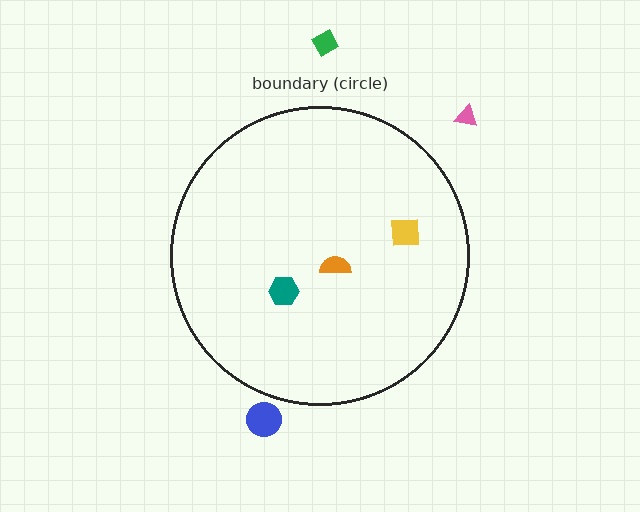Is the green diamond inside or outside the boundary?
Outside.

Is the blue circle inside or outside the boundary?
Outside.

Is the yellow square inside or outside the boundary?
Inside.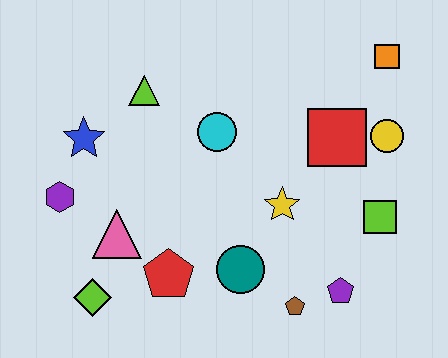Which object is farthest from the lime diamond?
The orange square is farthest from the lime diamond.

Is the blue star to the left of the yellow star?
Yes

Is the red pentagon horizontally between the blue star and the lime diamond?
No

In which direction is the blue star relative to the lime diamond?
The blue star is above the lime diamond.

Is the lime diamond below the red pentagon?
Yes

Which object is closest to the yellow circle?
The red square is closest to the yellow circle.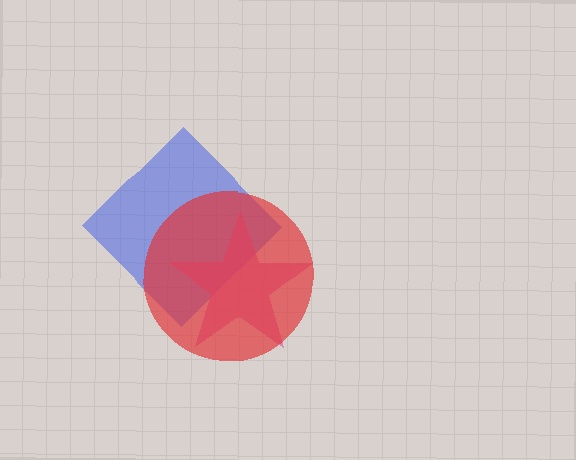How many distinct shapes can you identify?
There are 3 distinct shapes: a blue diamond, a pink star, a red circle.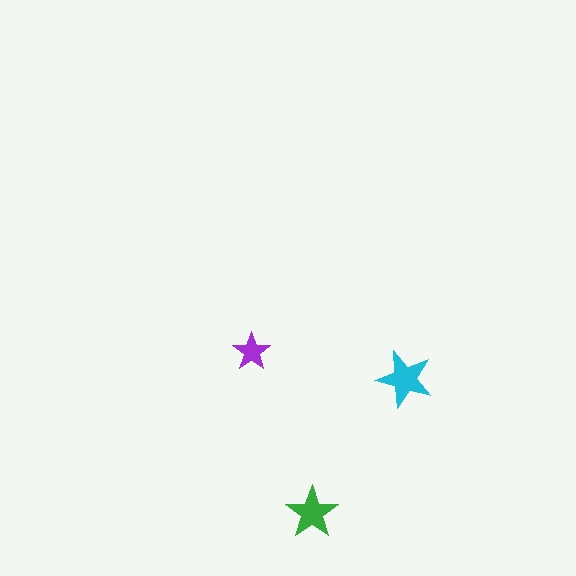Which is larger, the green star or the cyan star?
The cyan one.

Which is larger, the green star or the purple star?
The green one.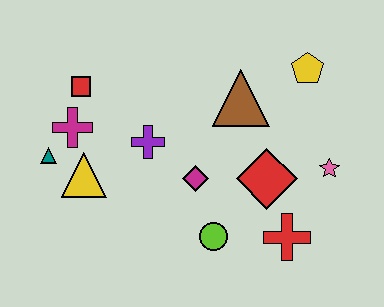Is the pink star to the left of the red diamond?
No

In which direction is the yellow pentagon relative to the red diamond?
The yellow pentagon is above the red diamond.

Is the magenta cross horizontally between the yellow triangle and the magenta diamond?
No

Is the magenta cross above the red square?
No